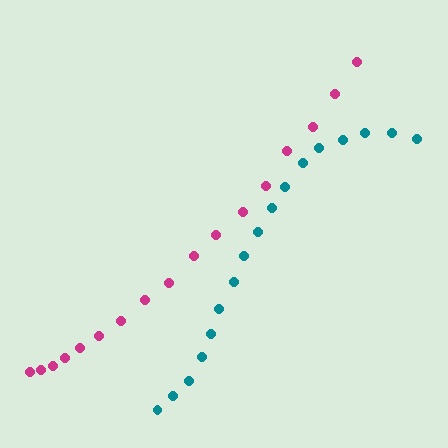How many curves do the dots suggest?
There are 2 distinct paths.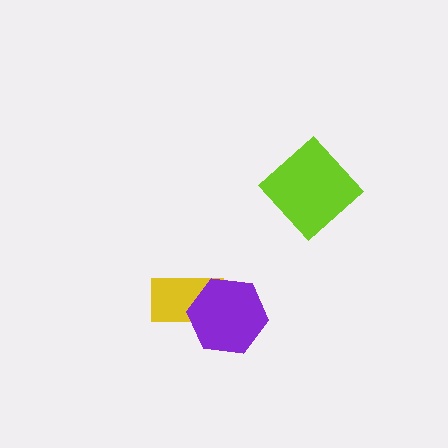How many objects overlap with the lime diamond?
0 objects overlap with the lime diamond.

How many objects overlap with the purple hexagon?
1 object overlaps with the purple hexagon.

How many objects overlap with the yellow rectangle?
1 object overlaps with the yellow rectangle.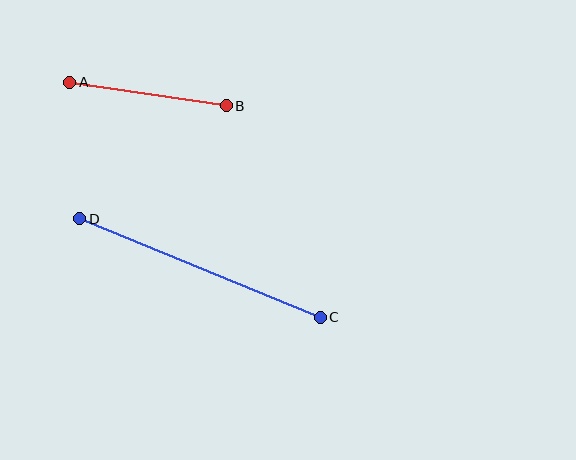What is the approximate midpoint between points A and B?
The midpoint is at approximately (148, 94) pixels.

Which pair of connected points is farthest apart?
Points C and D are farthest apart.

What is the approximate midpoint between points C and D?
The midpoint is at approximately (200, 268) pixels.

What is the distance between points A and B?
The distance is approximately 158 pixels.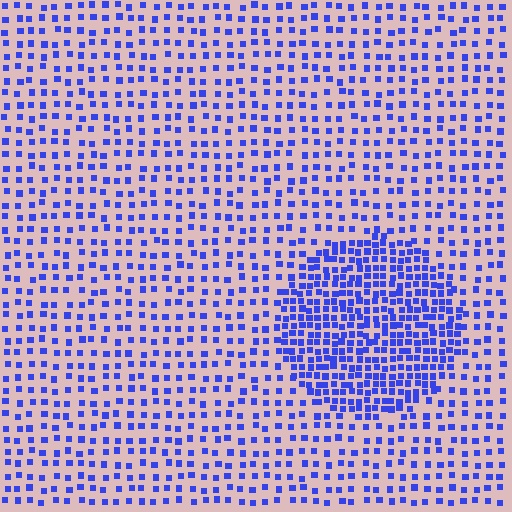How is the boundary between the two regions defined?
The boundary is defined by a change in element density (approximately 2.2x ratio). All elements are the same color, size, and shape.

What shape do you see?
I see a circle.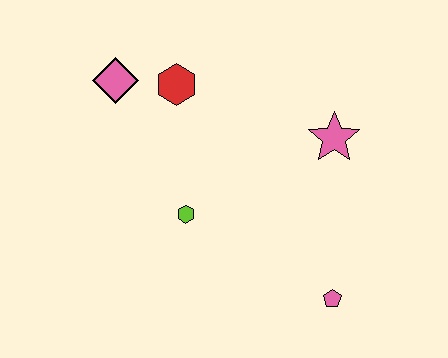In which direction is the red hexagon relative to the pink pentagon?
The red hexagon is above the pink pentagon.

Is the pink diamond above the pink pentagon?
Yes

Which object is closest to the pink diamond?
The red hexagon is closest to the pink diamond.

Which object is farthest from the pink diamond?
The pink pentagon is farthest from the pink diamond.